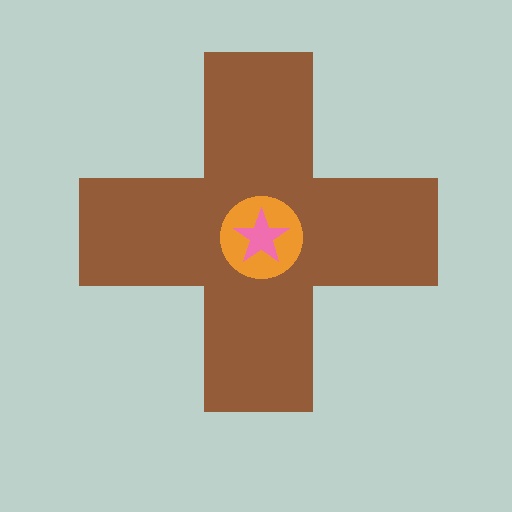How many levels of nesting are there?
3.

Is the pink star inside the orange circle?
Yes.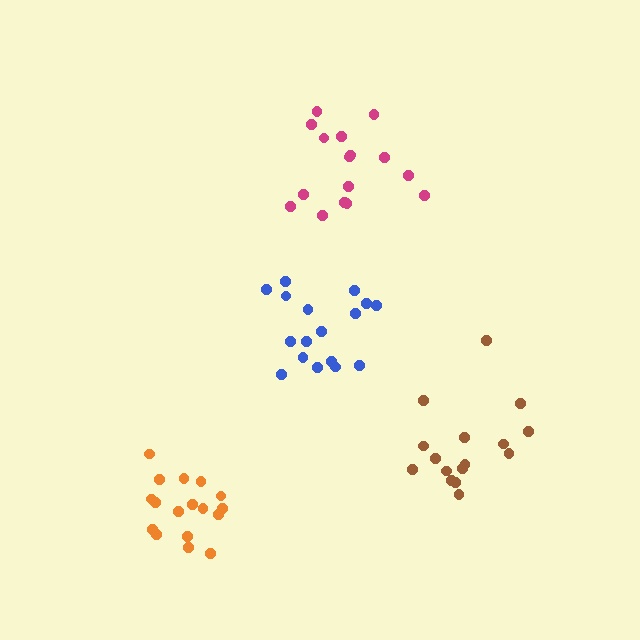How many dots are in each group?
Group 1: 17 dots, Group 2: 16 dots, Group 3: 16 dots, Group 4: 17 dots (66 total).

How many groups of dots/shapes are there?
There are 4 groups.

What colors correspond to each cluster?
The clusters are colored: blue, magenta, brown, orange.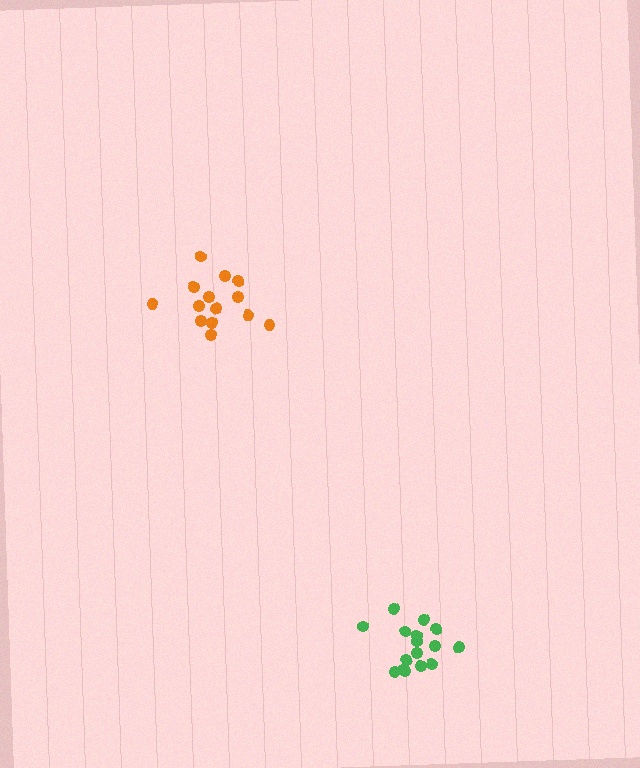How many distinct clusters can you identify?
There are 2 distinct clusters.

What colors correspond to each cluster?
The clusters are colored: green, orange.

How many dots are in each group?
Group 1: 16 dots, Group 2: 14 dots (30 total).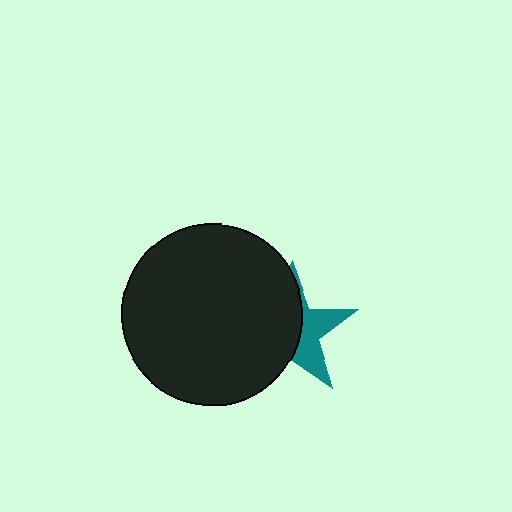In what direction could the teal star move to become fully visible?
The teal star could move right. That would shift it out from behind the black circle entirely.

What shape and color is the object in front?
The object in front is a black circle.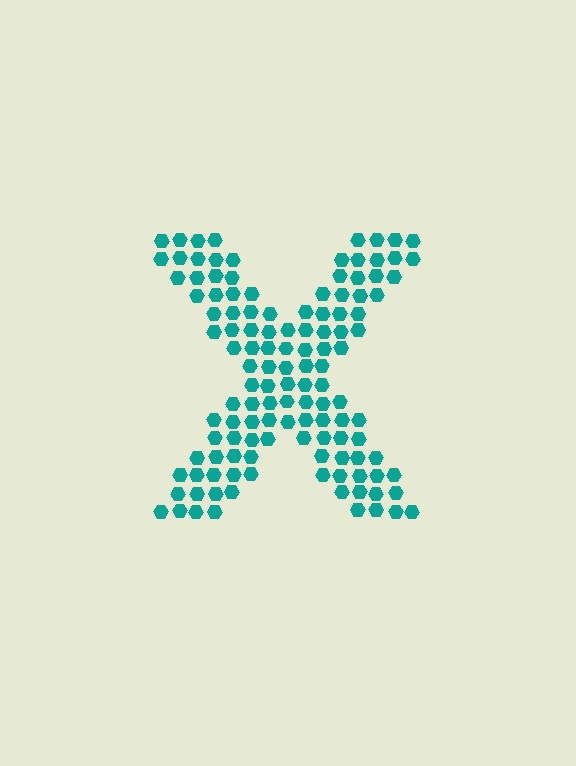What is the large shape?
The large shape is the letter X.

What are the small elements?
The small elements are hexagons.